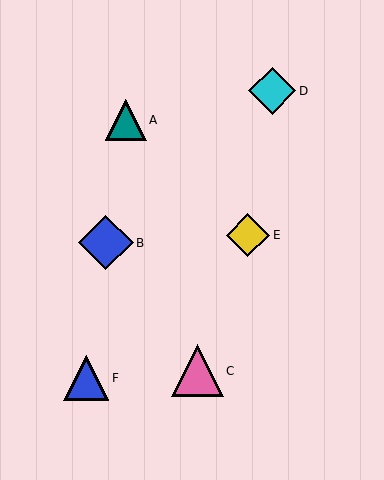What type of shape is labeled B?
Shape B is a blue diamond.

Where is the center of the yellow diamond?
The center of the yellow diamond is at (248, 235).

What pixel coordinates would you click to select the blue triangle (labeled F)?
Click at (86, 378) to select the blue triangle F.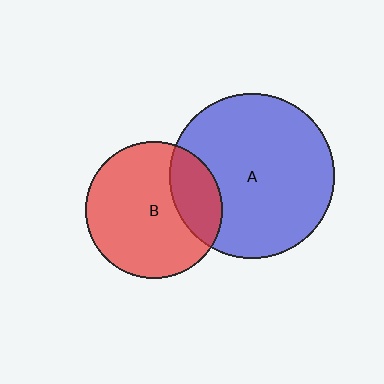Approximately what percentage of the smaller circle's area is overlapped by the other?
Approximately 25%.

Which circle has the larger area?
Circle A (blue).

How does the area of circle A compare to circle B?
Approximately 1.4 times.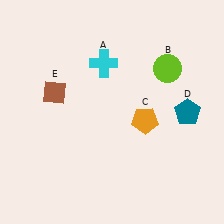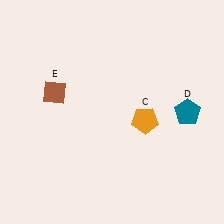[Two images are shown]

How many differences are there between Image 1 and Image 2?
There are 2 differences between the two images.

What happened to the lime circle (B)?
The lime circle (B) was removed in Image 2. It was in the top-right area of Image 1.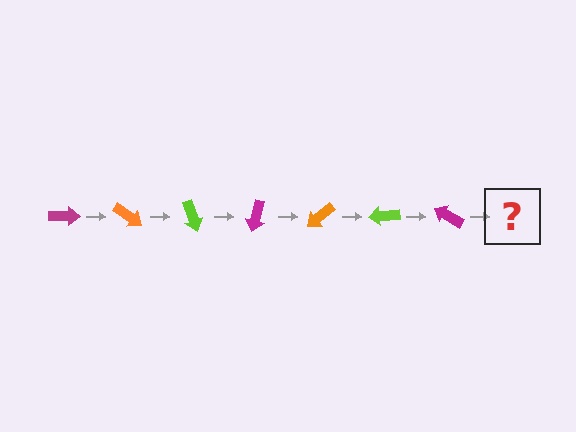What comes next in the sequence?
The next element should be an orange arrow, rotated 245 degrees from the start.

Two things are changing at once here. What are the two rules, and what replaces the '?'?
The two rules are that it rotates 35 degrees each step and the color cycles through magenta, orange, and lime. The '?' should be an orange arrow, rotated 245 degrees from the start.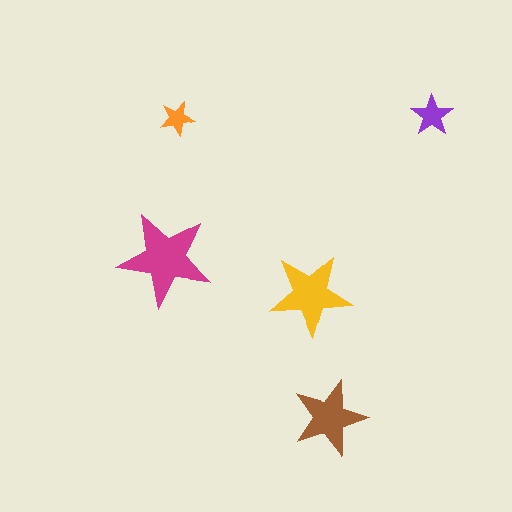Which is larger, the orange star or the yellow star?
The yellow one.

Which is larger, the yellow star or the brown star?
The yellow one.